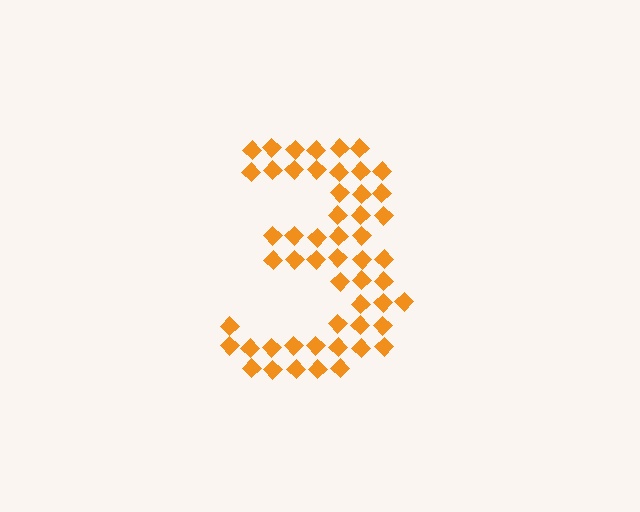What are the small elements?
The small elements are diamonds.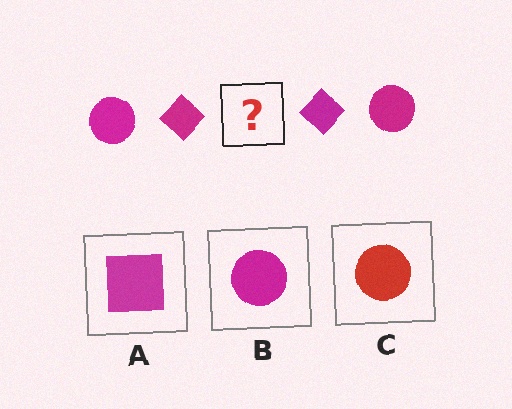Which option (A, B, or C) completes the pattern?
B.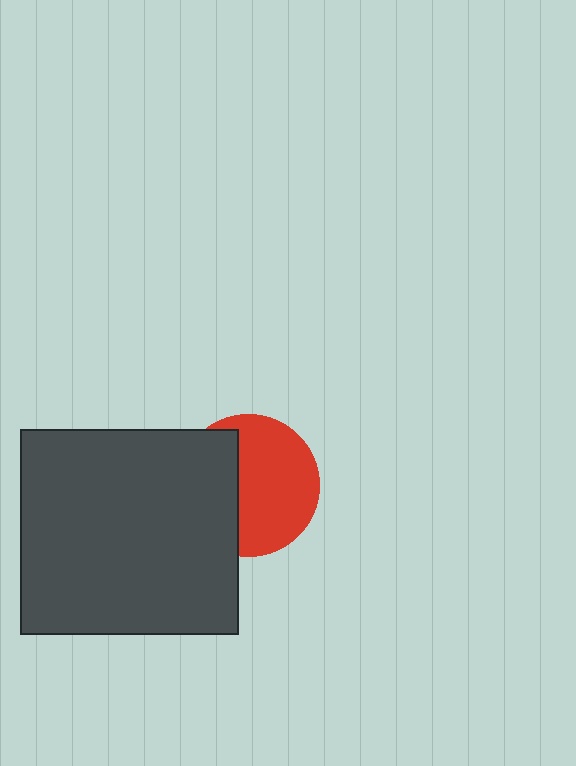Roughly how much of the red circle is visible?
About half of it is visible (roughly 60%).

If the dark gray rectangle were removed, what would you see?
You would see the complete red circle.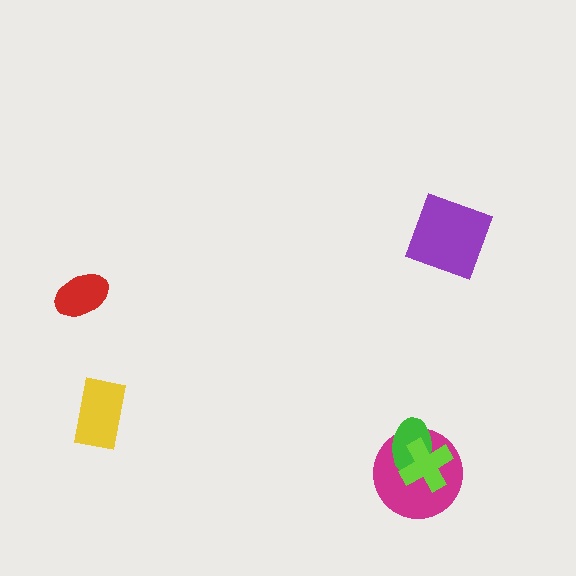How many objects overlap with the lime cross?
2 objects overlap with the lime cross.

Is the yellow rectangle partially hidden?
No, no other shape covers it.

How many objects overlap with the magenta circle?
2 objects overlap with the magenta circle.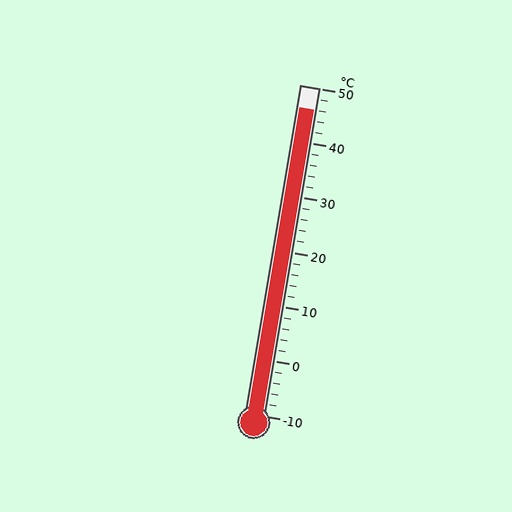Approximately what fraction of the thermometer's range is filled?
The thermometer is filled to approximately 95% of its range.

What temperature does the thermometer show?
The thermometer shows approximately 46°C.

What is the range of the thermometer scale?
The thermometer scale ranges from -10°C to 50°C.